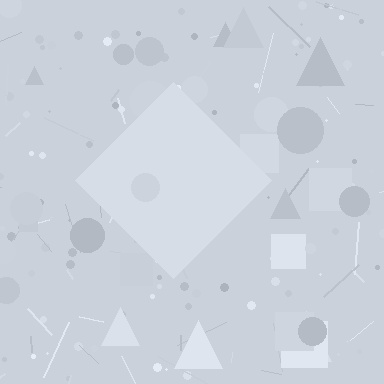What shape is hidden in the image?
A diamond is hidden in the image.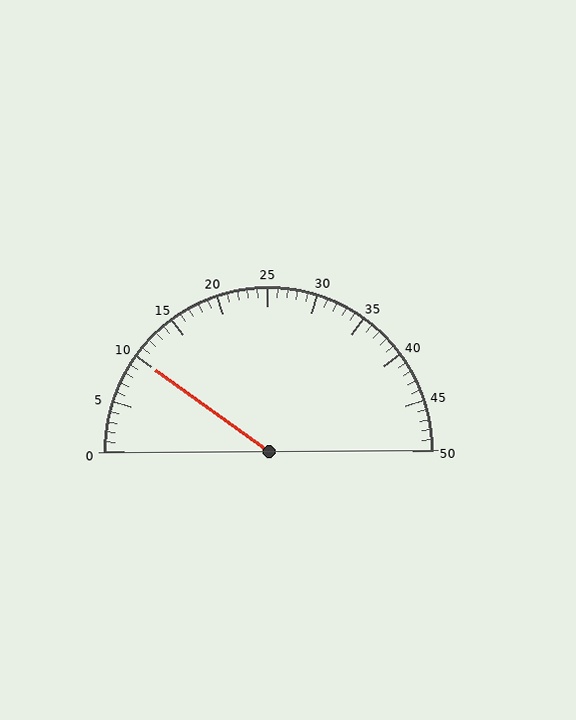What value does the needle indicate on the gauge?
The needle indicates approximately 10.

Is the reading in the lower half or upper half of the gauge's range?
The reading is in the lower half of the range (0 to 50).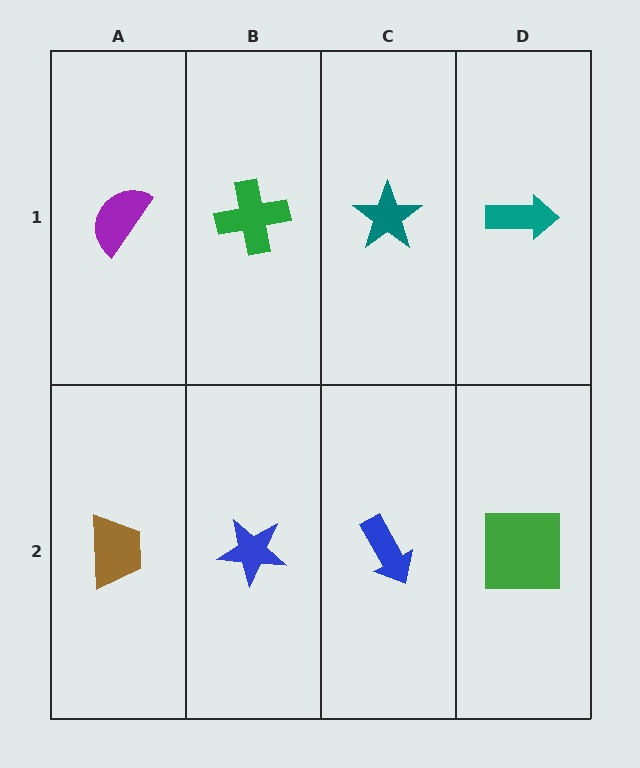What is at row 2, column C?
A blue arrow.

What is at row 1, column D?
A teal arrow.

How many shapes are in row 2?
4 shapes.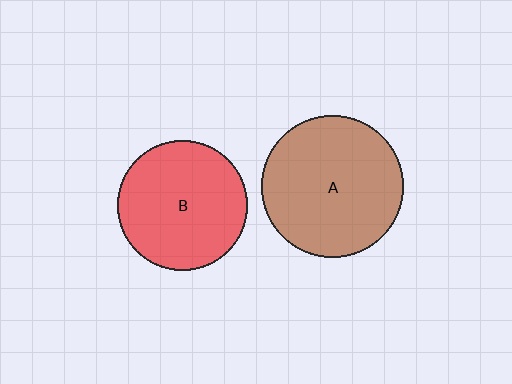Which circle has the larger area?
Circle A (brown).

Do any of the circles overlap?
No, none of the circles overlap.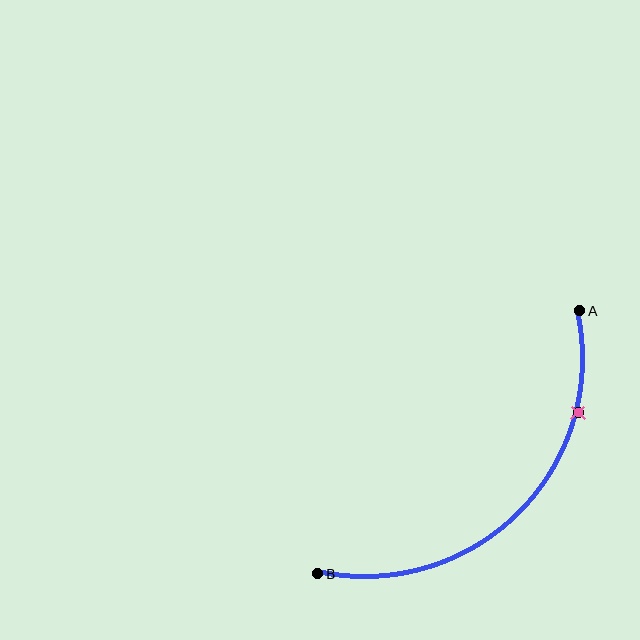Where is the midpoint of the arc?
The arc midpoint is the point on the curve farthest from the straight line joining A and B. It sits below and to the right of that line.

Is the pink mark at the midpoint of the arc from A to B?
No. The pink mark lies on the arc but is closer to endpoint A. The arc midpoint would be at the point on the curve equidistant along the arc from both A and B.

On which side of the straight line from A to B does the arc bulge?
The arc bulges below and to the right of the straight line connecting A and B.